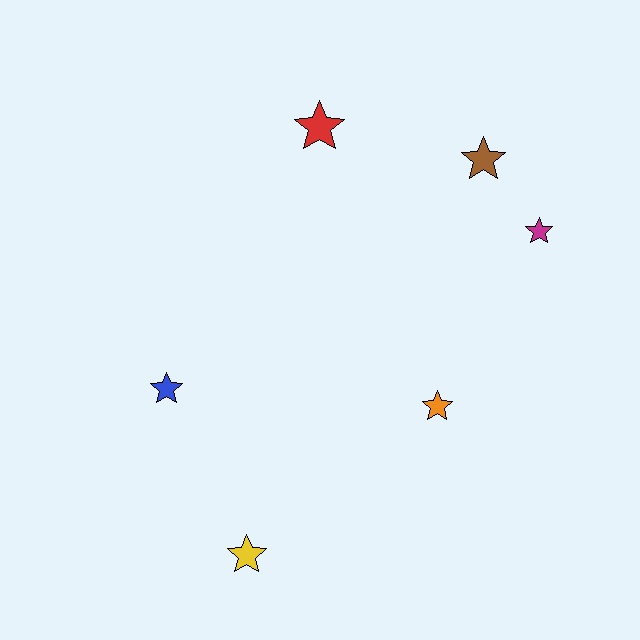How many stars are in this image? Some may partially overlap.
There are 6 stars.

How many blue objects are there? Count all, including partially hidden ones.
There is 1 blue object.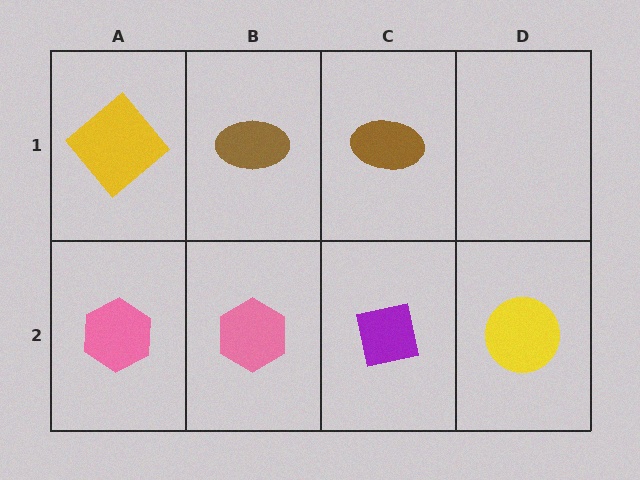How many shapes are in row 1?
3 shapes.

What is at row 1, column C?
A brown ellipse.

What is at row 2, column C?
A purple square.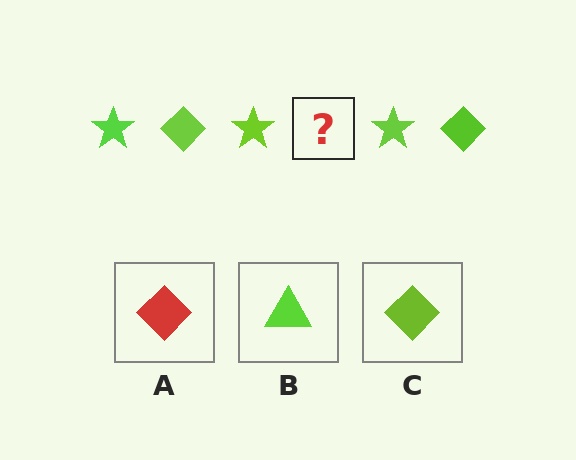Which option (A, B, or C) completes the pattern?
C.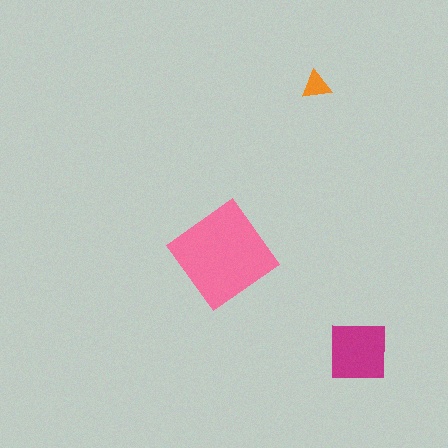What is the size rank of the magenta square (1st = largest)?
2nd.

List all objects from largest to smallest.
The pink diamond, the magenta square, the orange triangle.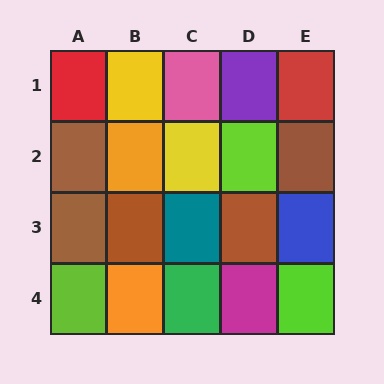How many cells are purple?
1 cell is purple.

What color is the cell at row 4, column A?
Lime.